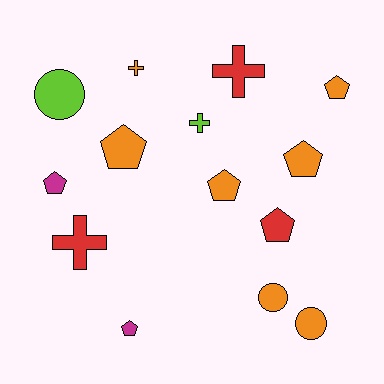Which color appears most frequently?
Orange, with 7 objects.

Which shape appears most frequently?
Pentagon, with 7 objects.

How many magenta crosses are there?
There are no magenta crosses.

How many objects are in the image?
There are 14 objects.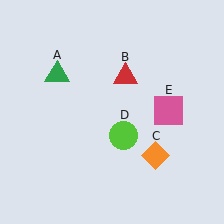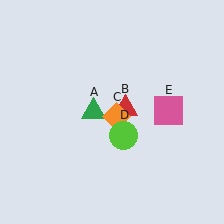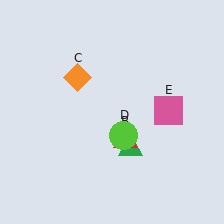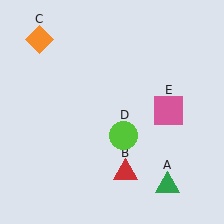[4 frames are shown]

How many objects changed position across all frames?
3 objects changed position: green triangle (object A), red triangle (object B), orange diamond (object C).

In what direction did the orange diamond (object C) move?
The orange diamond (object C) moved up and to the left.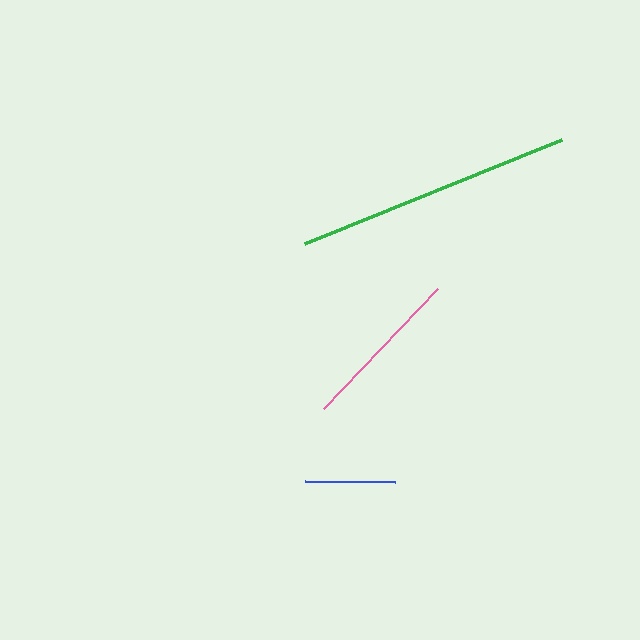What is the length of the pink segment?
The pink segment is approximately 165 pixels long.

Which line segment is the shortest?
The blue line is the shortest at approximately 90 pixels.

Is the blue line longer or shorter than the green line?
The green line is longer than the blue line.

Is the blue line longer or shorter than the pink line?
The pink line is longer than the blue line.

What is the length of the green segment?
The green segment is approximately 278 pixels long.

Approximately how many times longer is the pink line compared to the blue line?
The pink line is approximately 1.8 times the length of the blue line.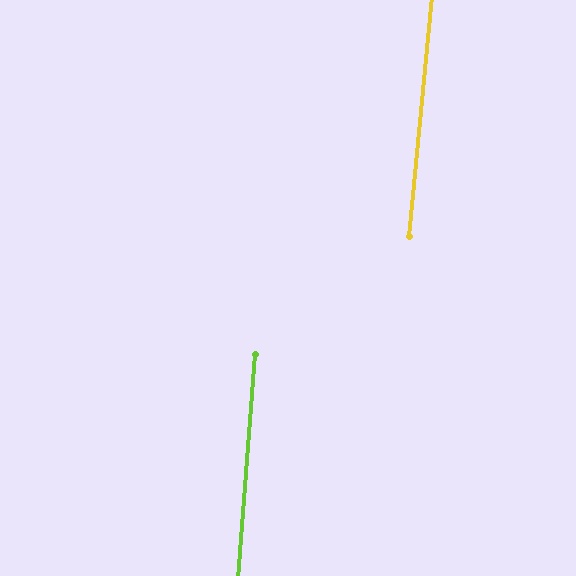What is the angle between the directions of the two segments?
Approximately 1 degree.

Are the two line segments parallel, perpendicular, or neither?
Parallel — their directions differ by only 1.2°.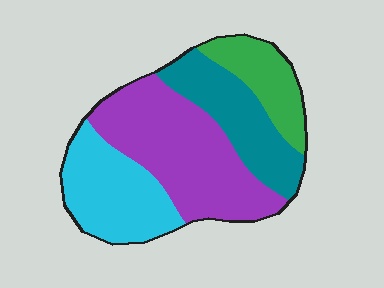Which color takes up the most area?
Purple, at roughly 40%.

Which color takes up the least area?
Green, at roughly 15%.